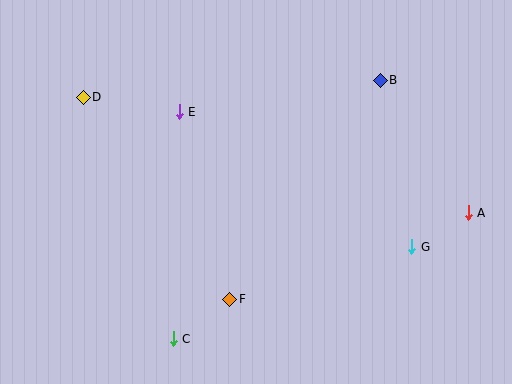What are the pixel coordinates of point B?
Point B is at (380, 80).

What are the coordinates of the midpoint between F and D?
The midpoint between F and D is at (156, 198).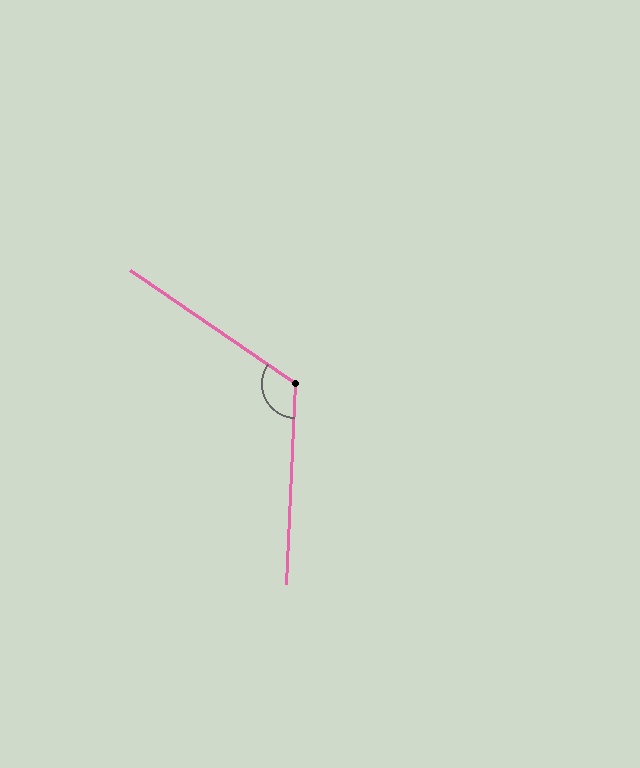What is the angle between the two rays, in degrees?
Approximately 122 degrees.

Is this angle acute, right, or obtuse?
It is obtuse.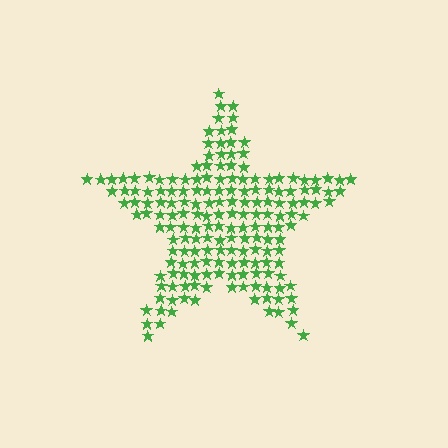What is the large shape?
The large shape is a star.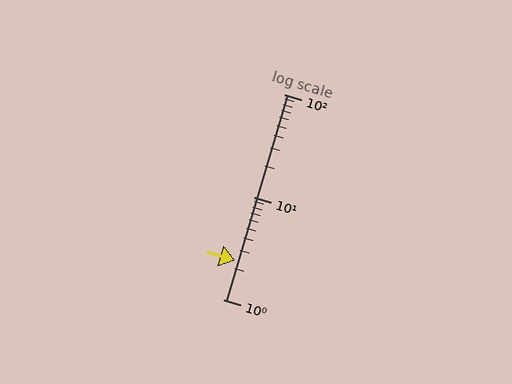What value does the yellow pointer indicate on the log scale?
The pointer indicates approximately 2.4.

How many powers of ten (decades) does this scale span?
The scale spans 2 decades, from 1 to 100.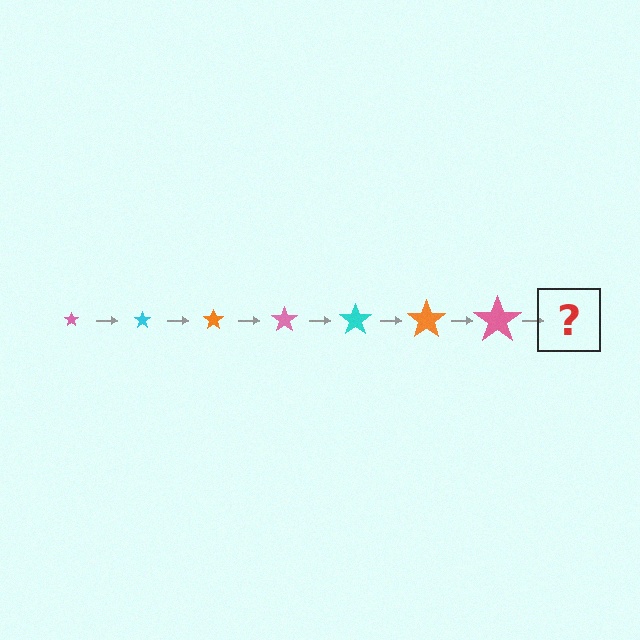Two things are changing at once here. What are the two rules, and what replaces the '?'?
The two rules are that the star grows larger each step and the color cycles through pink, cyan, and orange. The '?' should be a cyan star, larger than the previous one.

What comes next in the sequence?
The next element should be a cyan star, larger than the previous one.